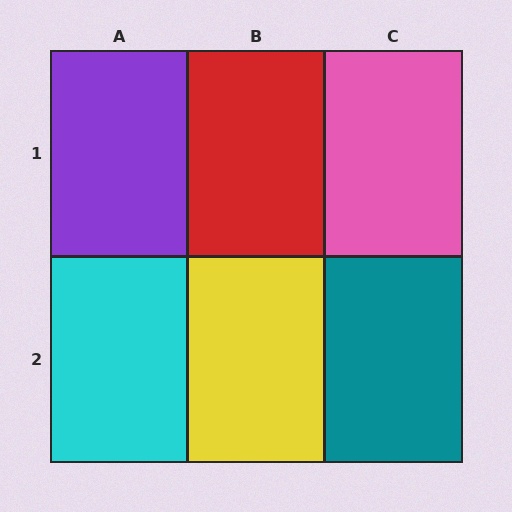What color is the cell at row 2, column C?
Teal.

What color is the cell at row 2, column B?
Yellow.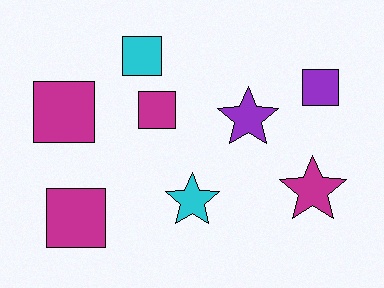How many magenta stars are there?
There is 1 magenta star.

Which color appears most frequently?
Magenta, with 4 objects.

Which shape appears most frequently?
Square, with 5 objects.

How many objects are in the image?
There are 8 objects.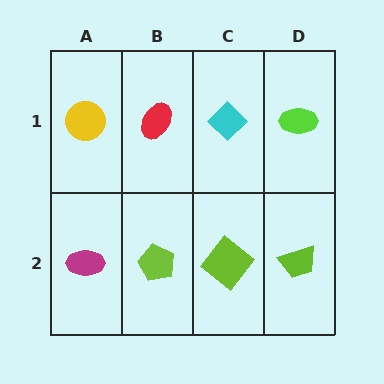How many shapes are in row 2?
4 shapes.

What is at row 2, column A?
A magenta ellipse.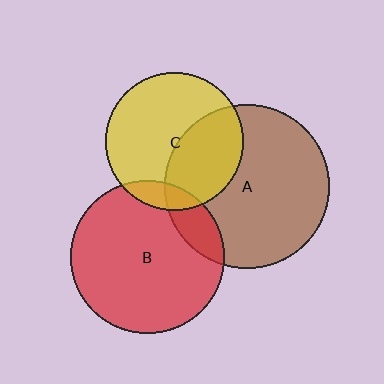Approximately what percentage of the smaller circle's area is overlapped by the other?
Approximately 15%.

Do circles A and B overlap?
Yes.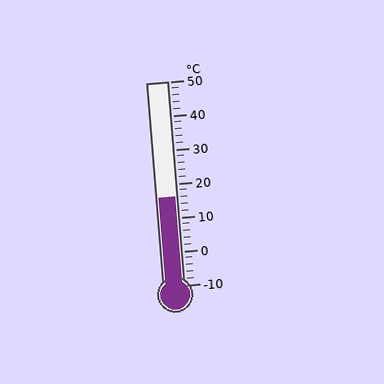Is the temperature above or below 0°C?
The temperature is above 0°C.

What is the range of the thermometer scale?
The thermometer scale ranges from -10°C to 50°C.